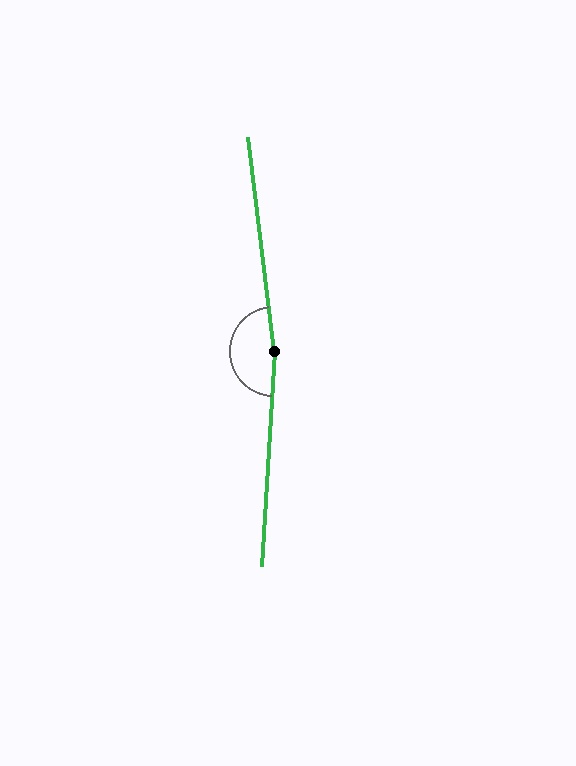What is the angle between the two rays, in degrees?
Approximately 170 degrees.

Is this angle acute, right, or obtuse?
It is obtuse.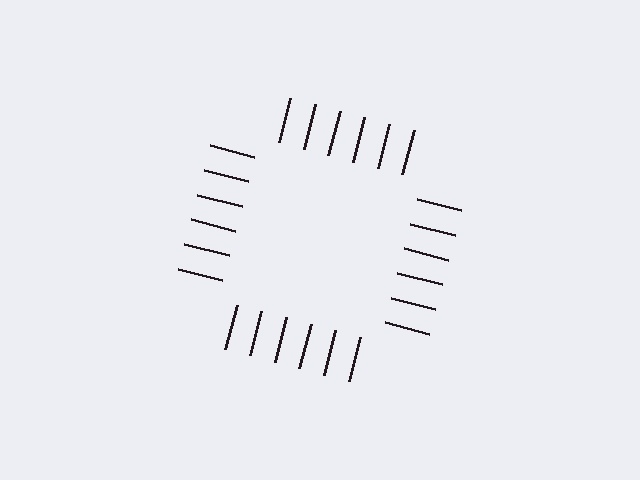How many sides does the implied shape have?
4 sides — the line-ends trace a square.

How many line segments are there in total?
24 — 6 along each of the 4 edges.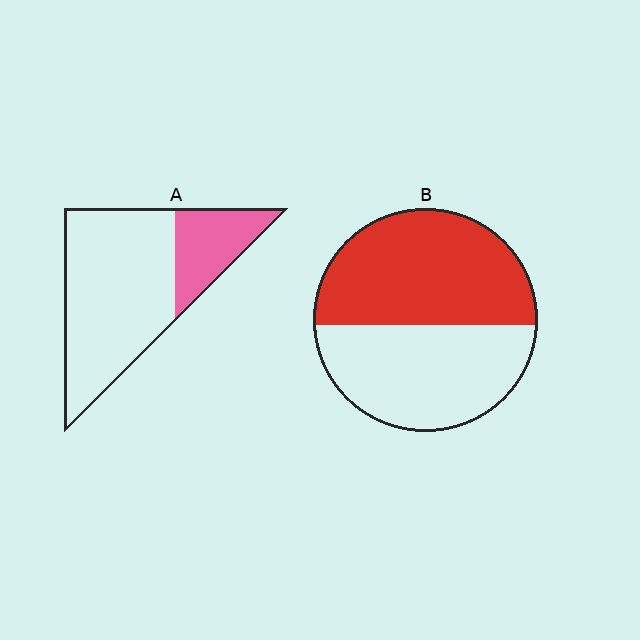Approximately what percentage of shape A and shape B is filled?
A is approximately 25% and B is approximately 55%.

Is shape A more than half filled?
No.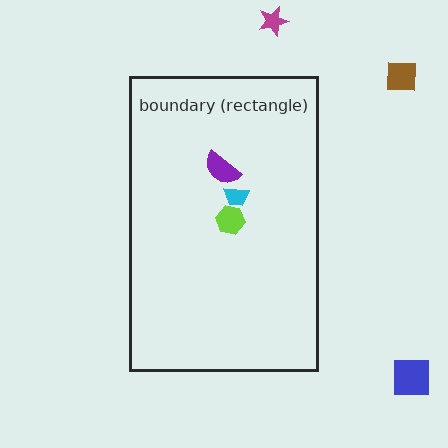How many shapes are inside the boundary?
3 inside, 3 outside.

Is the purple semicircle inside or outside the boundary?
Inside.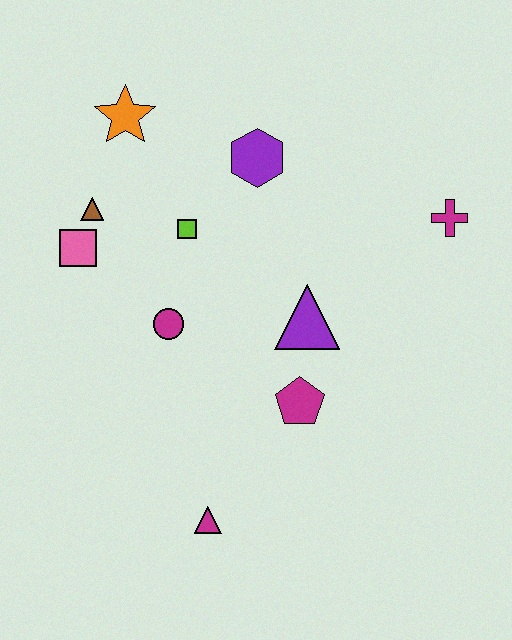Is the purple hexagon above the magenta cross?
Yes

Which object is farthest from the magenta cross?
The magenta triangle is farthest from the magenta cross.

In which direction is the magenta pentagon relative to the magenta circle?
The magenta pentagon is to the right of the magenta circle.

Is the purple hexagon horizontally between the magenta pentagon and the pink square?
Yes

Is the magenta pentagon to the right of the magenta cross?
No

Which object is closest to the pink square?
The brown triangle is closest to the pink square.